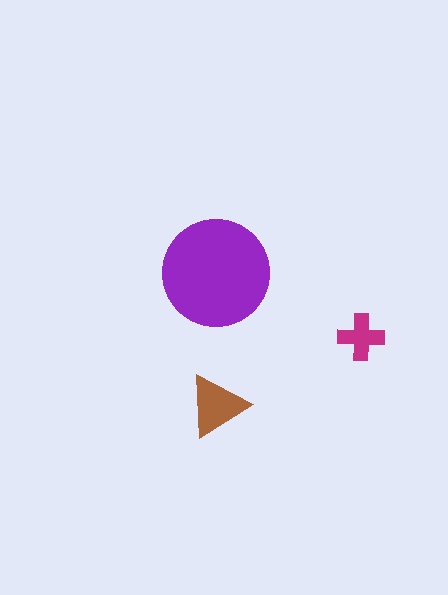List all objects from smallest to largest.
The magenta cross, the brown triangle, the purple circle.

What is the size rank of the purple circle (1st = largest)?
1st.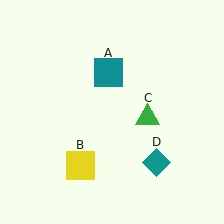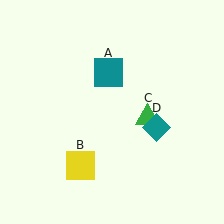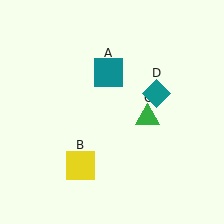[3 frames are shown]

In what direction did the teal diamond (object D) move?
The teal diamond (object D) moved up.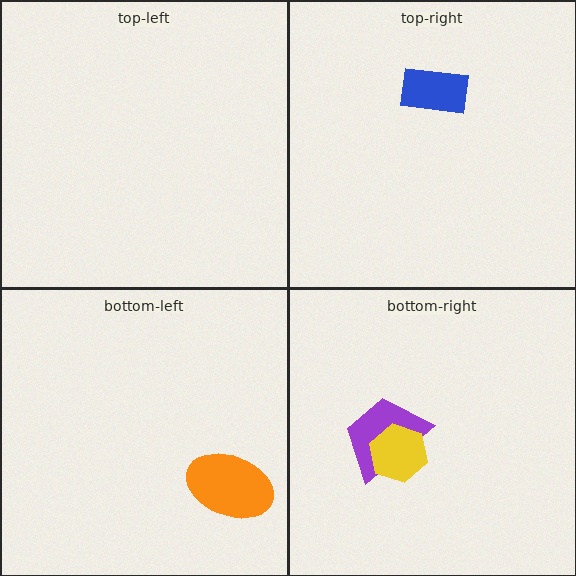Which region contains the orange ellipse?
The bottom-left region.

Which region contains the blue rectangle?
The top-right region.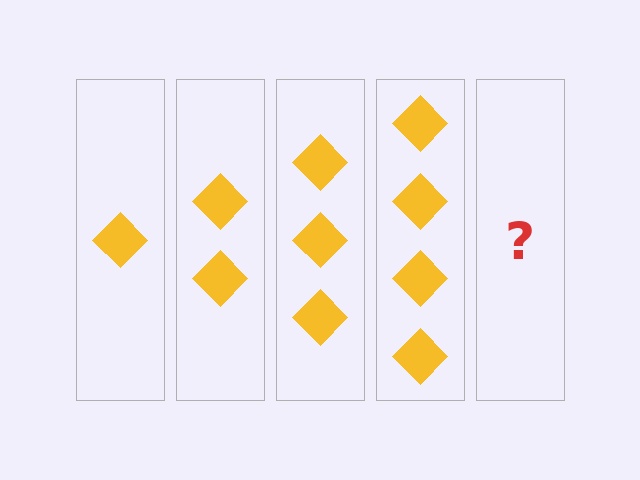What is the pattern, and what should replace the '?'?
The pattern is that each step adds one more diamond. The '?' should be 5 diamonds.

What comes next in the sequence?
The next element should be 5 diamonds.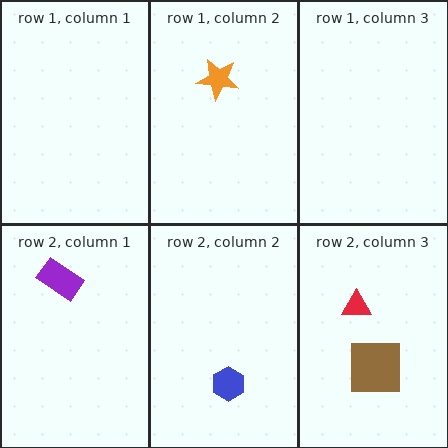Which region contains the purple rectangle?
The row 2, column 1 region.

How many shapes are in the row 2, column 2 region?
1.